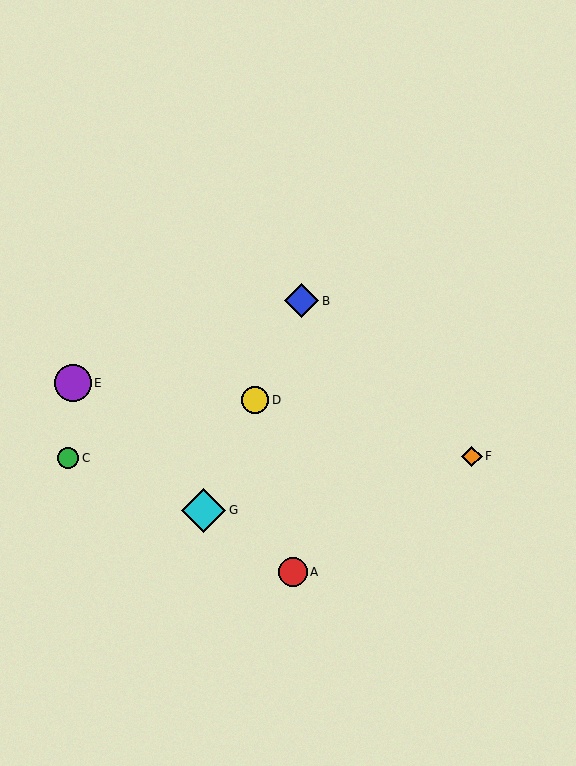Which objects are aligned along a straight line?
Objects B, D, G are aligned along a straight line.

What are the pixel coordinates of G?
Object G is at (204, 510).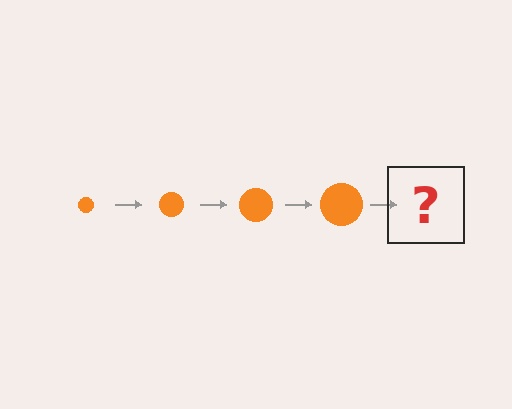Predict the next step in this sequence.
The next step is an orange circle, larger than the previous one.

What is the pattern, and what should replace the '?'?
The pattern is that the circle gets progressively larger each step. The '?' should be an orange circle, larger than the previous one.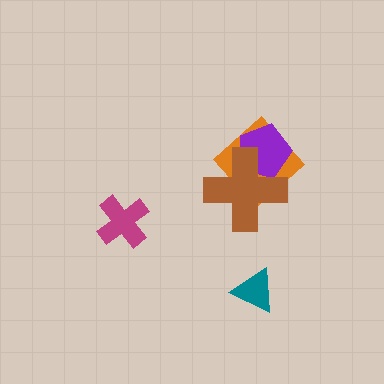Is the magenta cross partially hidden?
No, no other shape covers it.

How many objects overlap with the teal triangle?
0 objects overlap with the teal triangle.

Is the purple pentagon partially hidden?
Yes, it is partially covered by another shape.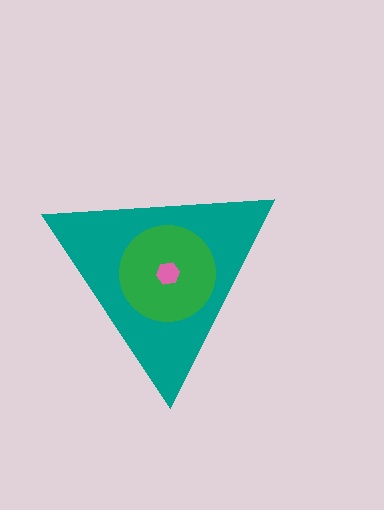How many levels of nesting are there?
3.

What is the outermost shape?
The teal triangle.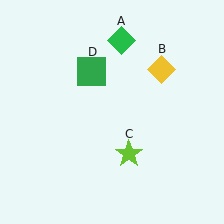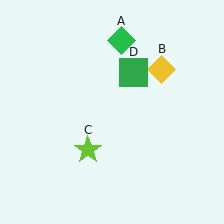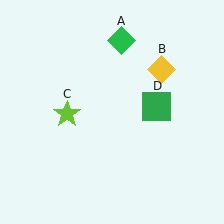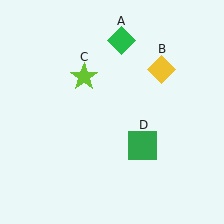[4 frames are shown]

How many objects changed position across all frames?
2 objects changed position: lime star (object C), green square (object D).